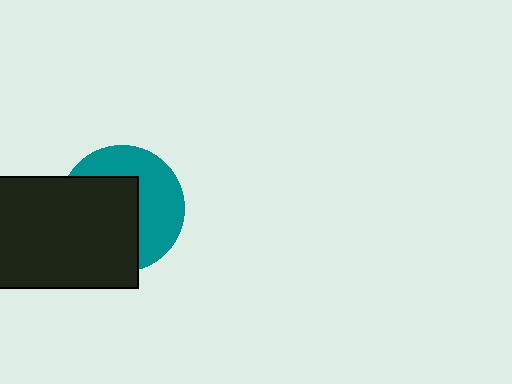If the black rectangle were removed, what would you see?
You would see the complete teal circle.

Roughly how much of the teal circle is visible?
About half of it is visible (roughly 46%).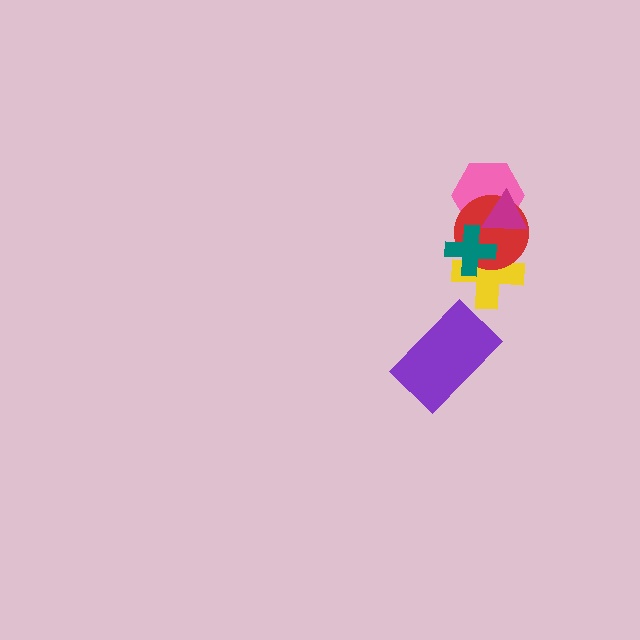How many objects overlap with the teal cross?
2 objects overlap with the teal cross.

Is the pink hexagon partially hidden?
Yes, it is partially covered by another shape.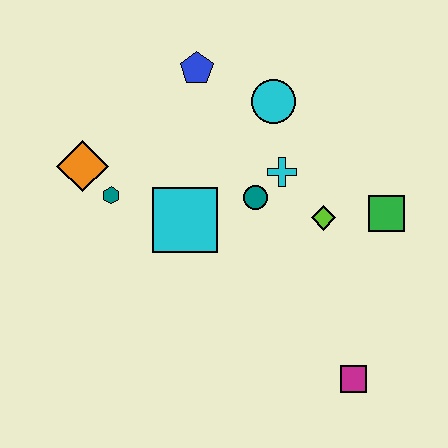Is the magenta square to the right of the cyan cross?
Yes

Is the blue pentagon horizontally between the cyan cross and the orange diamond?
Yes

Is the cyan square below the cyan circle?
Yes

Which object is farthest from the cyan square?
The magenta square is farthest from the cyan square.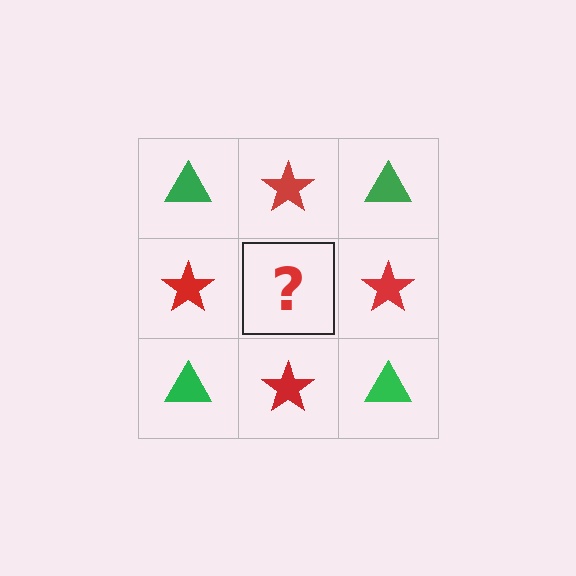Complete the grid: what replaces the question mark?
The question mark should be replaced with a green triangle.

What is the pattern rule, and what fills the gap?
The rule is that it alternates green triangle and red star in a checkerboard pattern. The gap should be filled with a green triangle.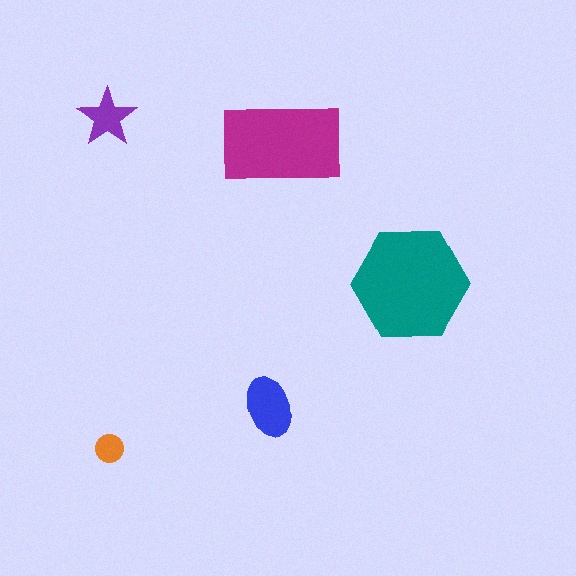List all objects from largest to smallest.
The teal hexagon, the magenta rectangle, the blue ellipse, the purple star, the orange circle.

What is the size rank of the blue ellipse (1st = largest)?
3rd.